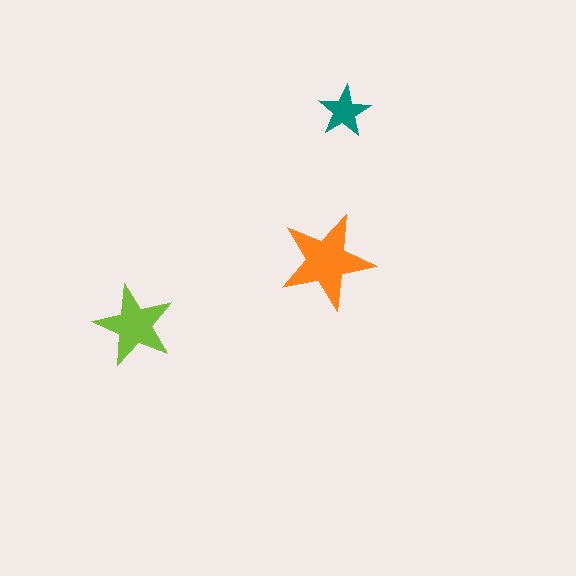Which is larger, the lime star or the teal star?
The lime one.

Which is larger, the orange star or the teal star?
The orange one.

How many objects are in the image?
There are 3 objects in the image.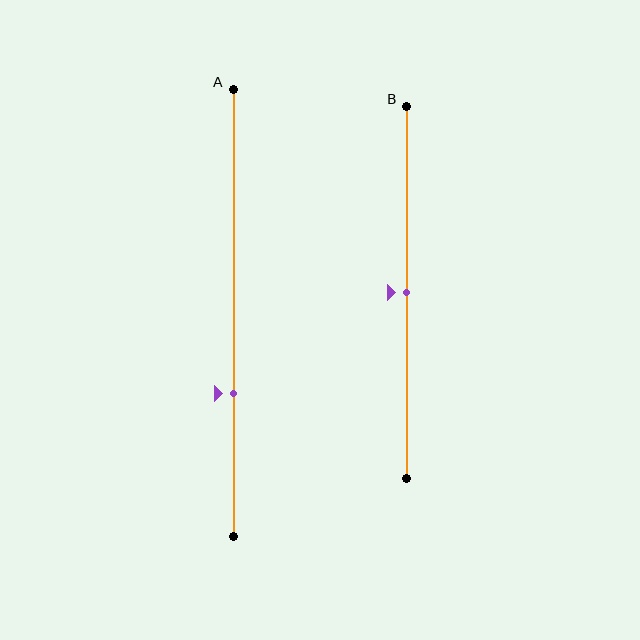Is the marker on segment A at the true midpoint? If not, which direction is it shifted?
No, the marker on segment A is shifted downward by about 18% of the segment length.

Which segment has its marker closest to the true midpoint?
Segment B has its marker closest to the true midpoint.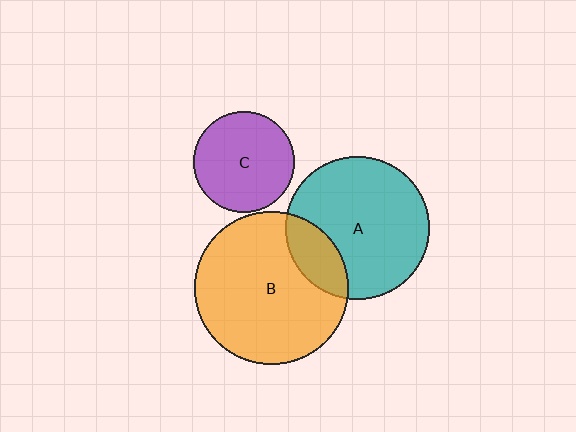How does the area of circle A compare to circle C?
Approximately 2.0 times.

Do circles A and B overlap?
Yes.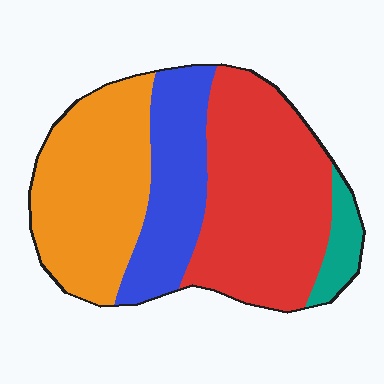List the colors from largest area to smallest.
From largest to smallest: red, orange, blue, teal.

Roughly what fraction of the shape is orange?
Orange takes up about one third (1/3) of the shape.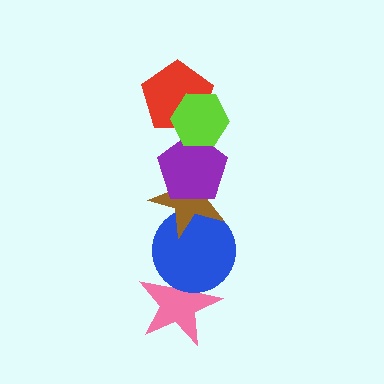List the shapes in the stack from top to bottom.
From top to bottom: the lime hexagon, the red pentagon, the purple pentagon, the brown star, the blue circle, the pink star.